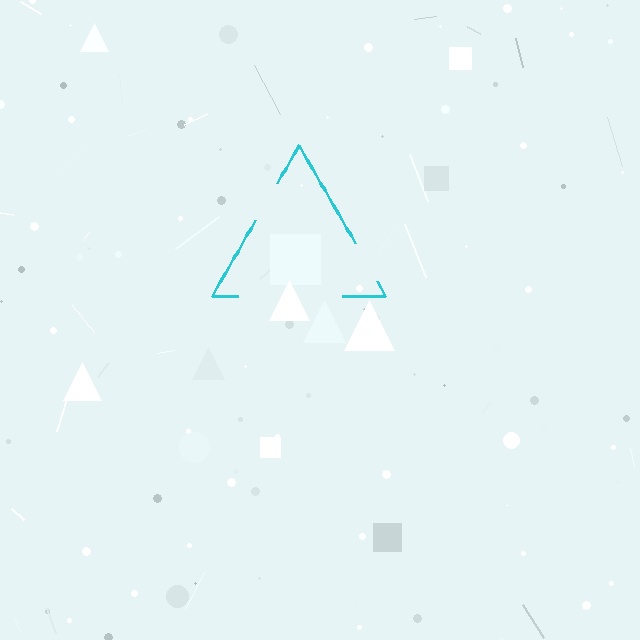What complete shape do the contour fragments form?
The contour fragments form a triangle.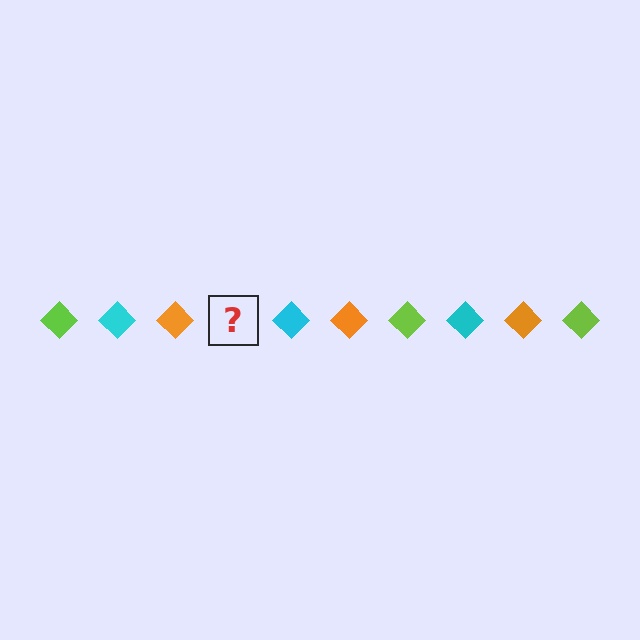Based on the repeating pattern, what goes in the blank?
The blank should be a lime diamond.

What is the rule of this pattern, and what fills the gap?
The rule is that the pattern cycles through lime, cyan, orange diamonds. The gap should be filled with a lime diamond.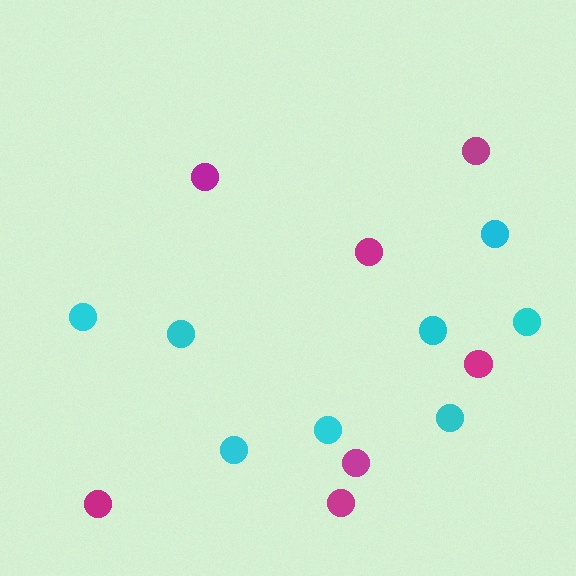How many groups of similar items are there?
There are 2 groups: one group of magenta circles (7) and one group of cyan circles (8).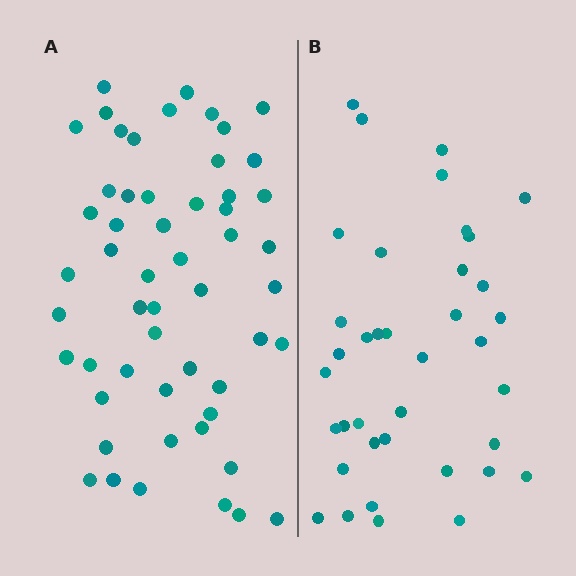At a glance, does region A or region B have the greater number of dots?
Region A (the left region) has more dots.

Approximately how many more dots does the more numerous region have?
Region A has approximately 15 more dots than region B.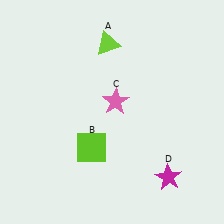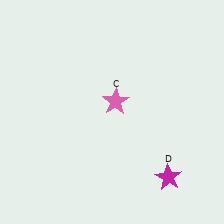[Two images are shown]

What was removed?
The lime triangle (A), the lime square (B) were removed in Image 2.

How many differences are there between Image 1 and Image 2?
There are 2 differences between the two images.